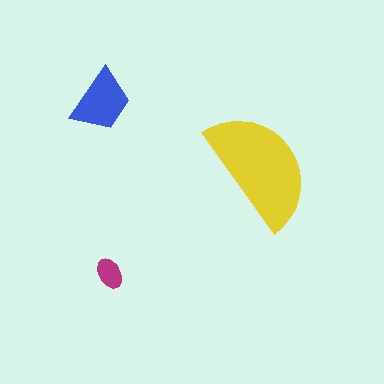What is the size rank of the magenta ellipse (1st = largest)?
3rd.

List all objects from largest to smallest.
The yellow semicircle, the blue trapezoid, the magenta ellipse.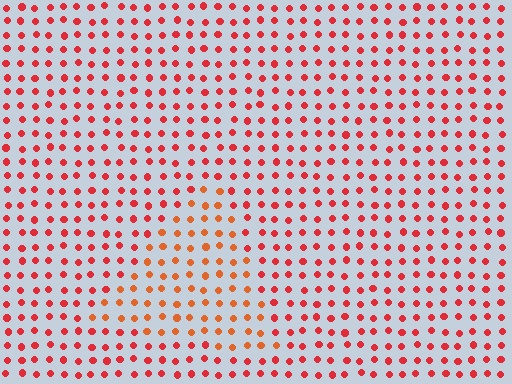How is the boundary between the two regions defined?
The boundary is defined purely by a slight shift in hue (about 23 degrees). Spacing, size, and orientation are identical on both sides.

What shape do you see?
I see a triangle.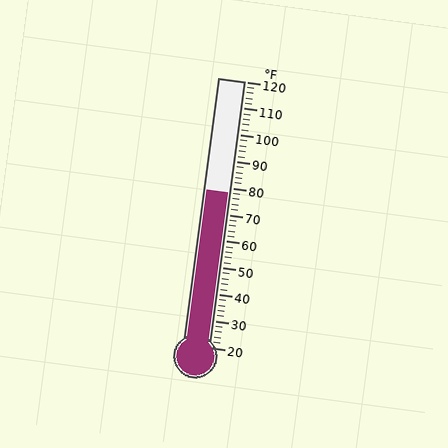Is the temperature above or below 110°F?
The temperature is below 110°F.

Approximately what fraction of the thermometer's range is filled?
The thermometer is filled to approximately 60% of its range.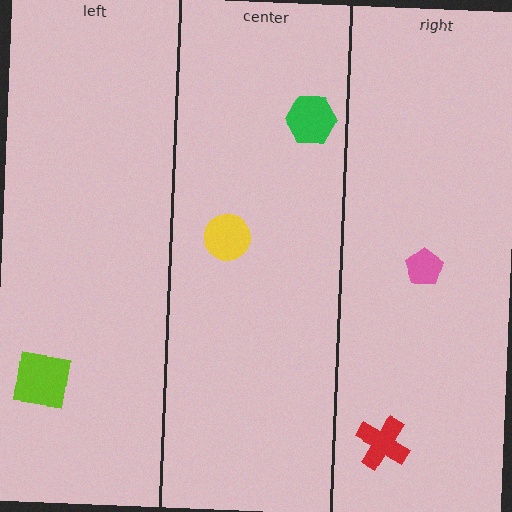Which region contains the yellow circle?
The center region.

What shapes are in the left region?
The lime square.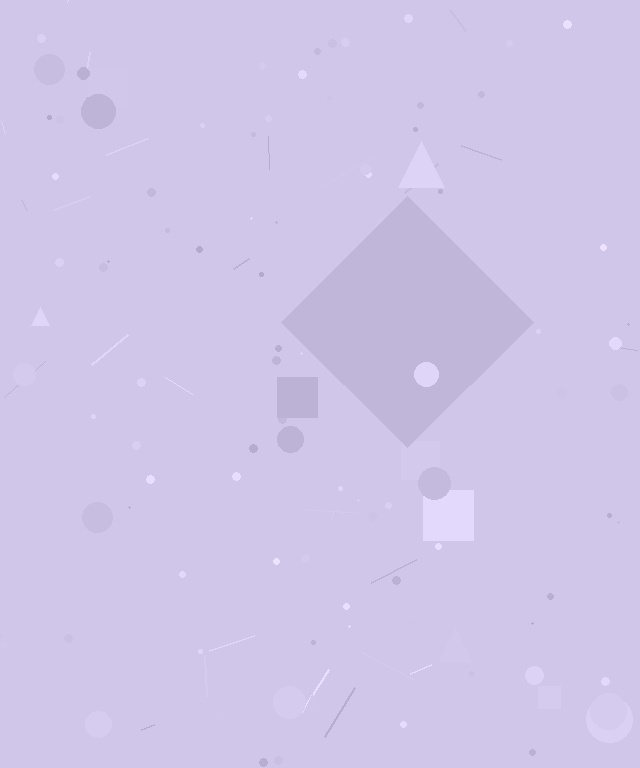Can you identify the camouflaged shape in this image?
The camouflaged shape is a diamond.